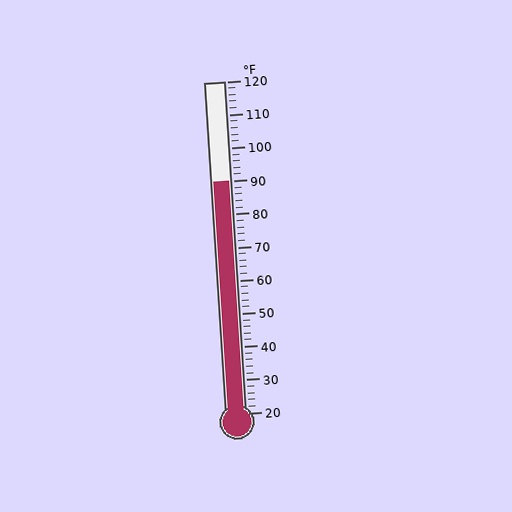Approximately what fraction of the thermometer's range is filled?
The thermometer is filled to approximately 70% of its range.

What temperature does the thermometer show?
The thermometer shows approximately 90°F.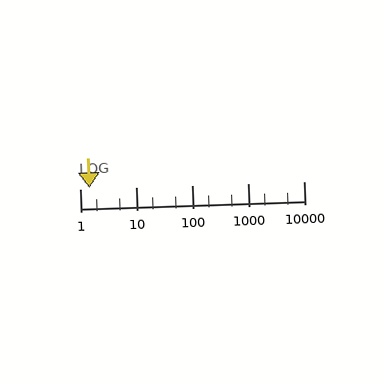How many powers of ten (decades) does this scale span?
The scale spans 4 decades, from 1 to 10000.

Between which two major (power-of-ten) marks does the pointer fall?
The pointer is between 1 and 10.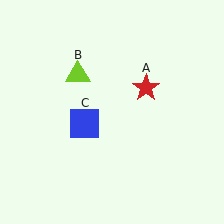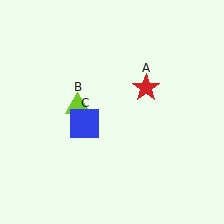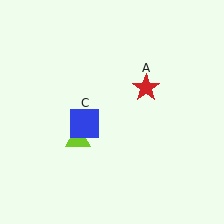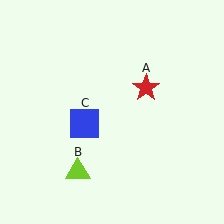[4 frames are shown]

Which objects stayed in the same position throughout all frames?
Red star (object A) and blue square (object C) remained stationary.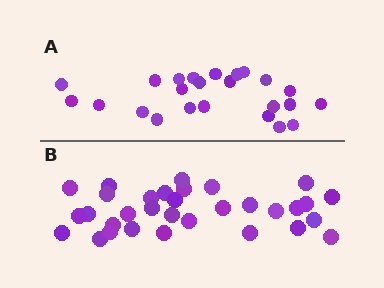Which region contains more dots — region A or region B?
Region B (the bottom region) has more dots.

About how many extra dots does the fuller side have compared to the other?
Region B has roughly 8 or so more dots than region A.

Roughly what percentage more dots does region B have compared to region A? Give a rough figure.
About 35% more.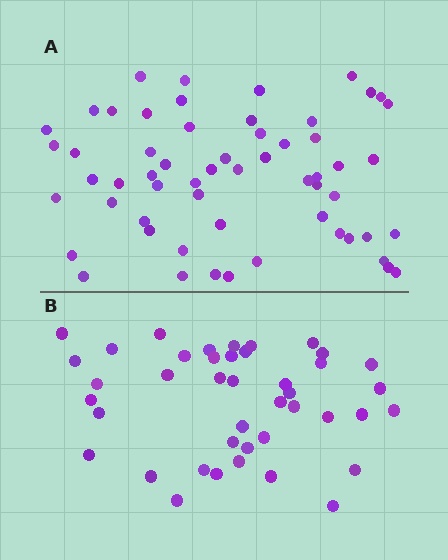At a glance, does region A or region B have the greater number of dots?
Region A (the top region) has more dots.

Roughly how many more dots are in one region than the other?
Region A has approximately 15 more dots than region B.